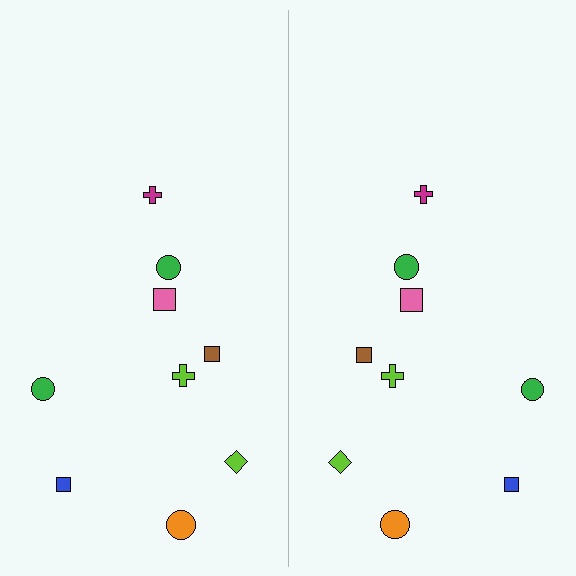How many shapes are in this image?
There are 18 shapes in this image.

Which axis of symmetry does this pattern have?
The pattern has a vertical axis of symmetry running through the center of the image.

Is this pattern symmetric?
Yes, this pattern has bilateral (reflection) symmetry.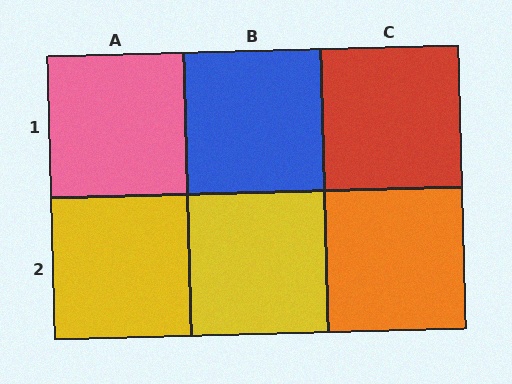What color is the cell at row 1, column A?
Pink.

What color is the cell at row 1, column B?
Blue.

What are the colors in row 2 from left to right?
Yellow, yellow, orange.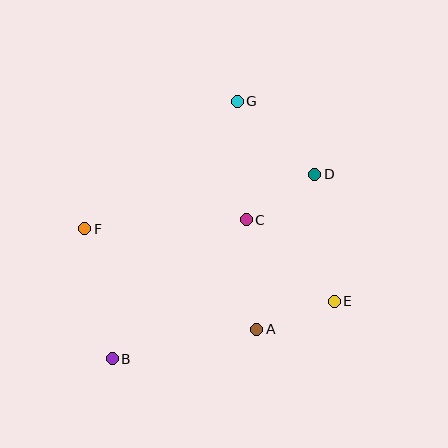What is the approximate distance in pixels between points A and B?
The distance between A and B is approximately 147 pixels.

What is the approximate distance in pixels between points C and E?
The distance between C and E is approximately 120 pixels.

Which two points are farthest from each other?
Points B and G are farthest from each other.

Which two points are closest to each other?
Points C and D are closest to each other.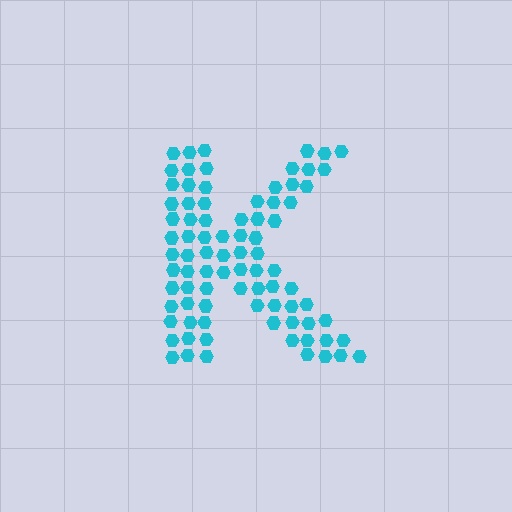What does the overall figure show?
The overall figure shows the letter K.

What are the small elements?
The small elements are hexagons.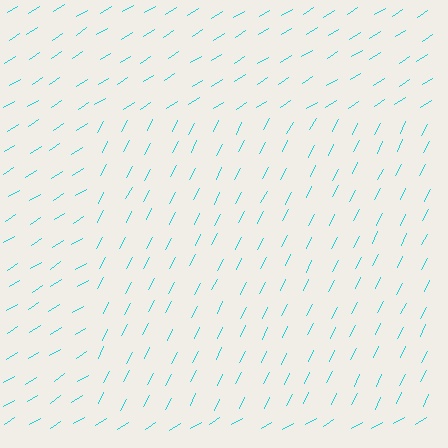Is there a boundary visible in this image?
Yes, there is a texture boundary formed by a change in line orientation.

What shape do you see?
I see a rectangle.